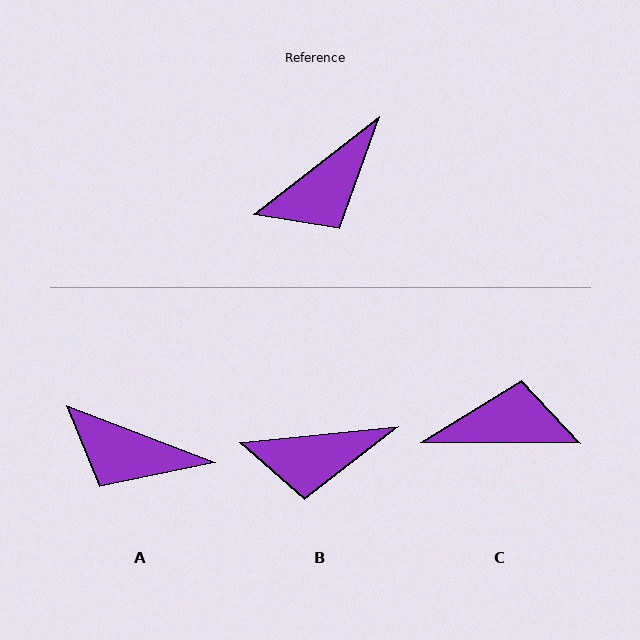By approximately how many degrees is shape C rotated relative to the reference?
Approximately 142 degrees counter-clockwise.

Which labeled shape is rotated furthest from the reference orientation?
C, about 142 degrees away.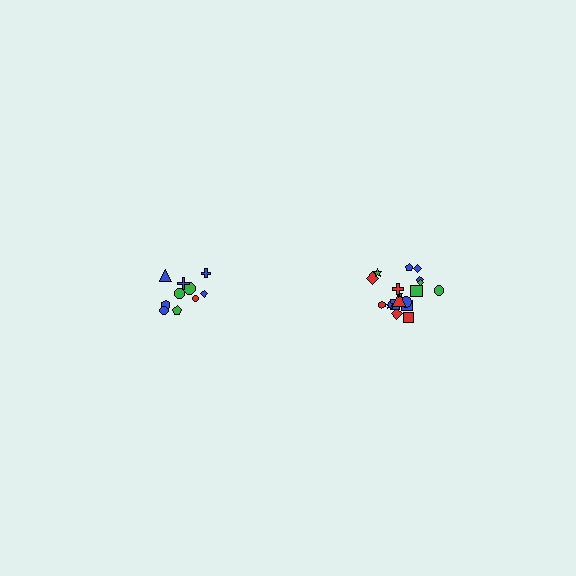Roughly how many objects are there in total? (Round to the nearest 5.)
Roughly 30 objects in total.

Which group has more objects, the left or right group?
The right group.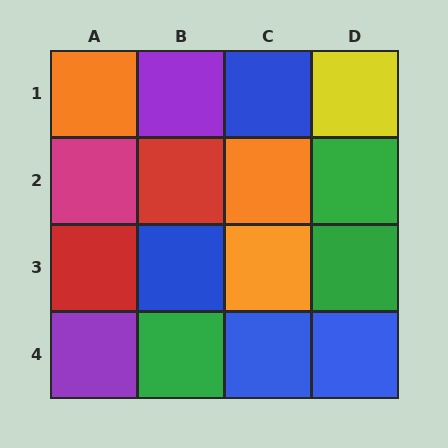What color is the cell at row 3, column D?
Green.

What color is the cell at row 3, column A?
Red.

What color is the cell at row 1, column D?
Yellow.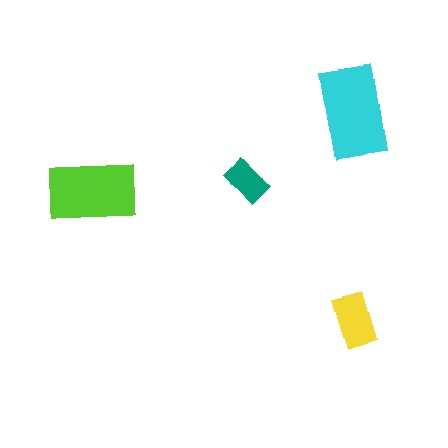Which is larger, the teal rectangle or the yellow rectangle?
The yellow one.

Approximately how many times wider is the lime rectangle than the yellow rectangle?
About 1.5 times wider.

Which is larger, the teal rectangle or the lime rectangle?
The lime one.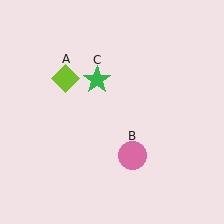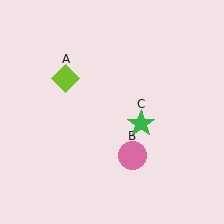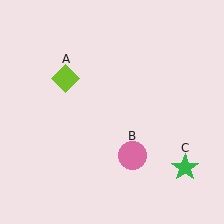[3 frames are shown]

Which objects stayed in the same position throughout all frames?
Lime diamond (object A) and pink circle (object B) remained stationary.